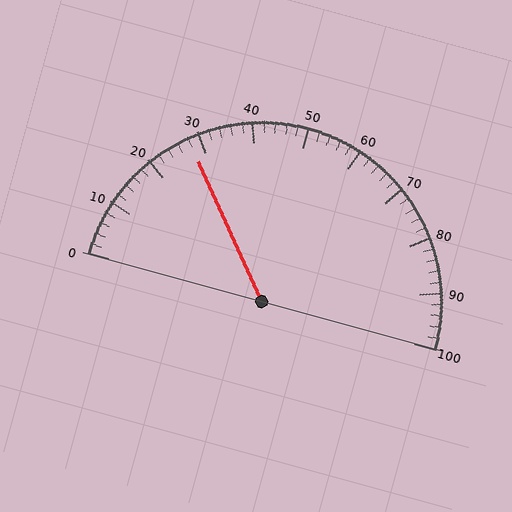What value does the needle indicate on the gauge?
The needle indicates approximately 28.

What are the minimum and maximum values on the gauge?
The gauge ranges from 0 to 100.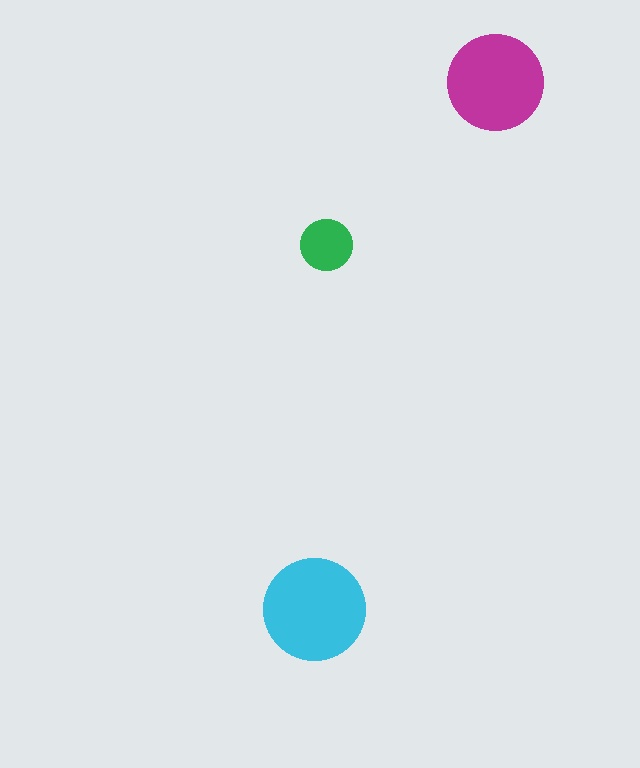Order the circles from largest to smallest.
the cyan one, the magenta one, the green one.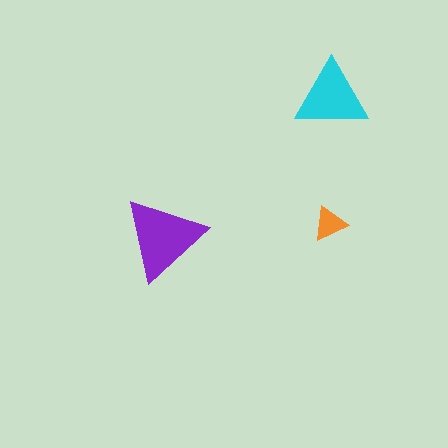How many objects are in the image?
There are 3 objects in the image.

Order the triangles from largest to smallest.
the purple one, the cyan one, the orange one.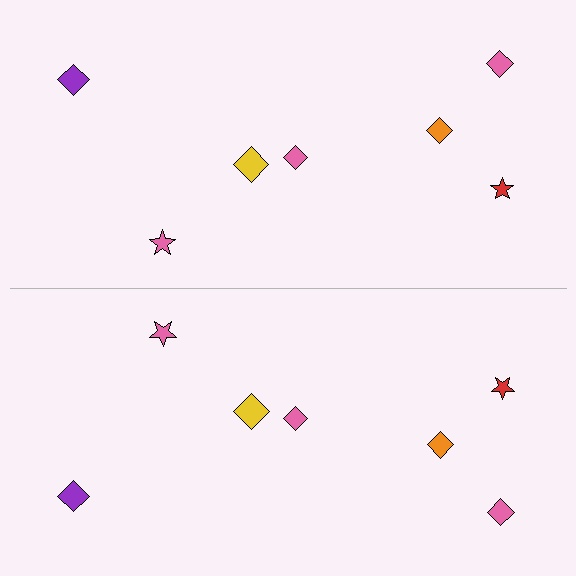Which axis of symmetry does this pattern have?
The pattern has a horizontal axis of symmetry running through the center of the image.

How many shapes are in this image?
There are 14 shapes in this image.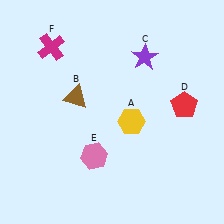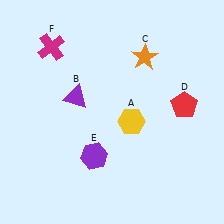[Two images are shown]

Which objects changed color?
B changed from brown to purple. C changed from purple to orange. E changed from pink to purple.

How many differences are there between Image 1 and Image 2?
There are 3 differences between the two images.